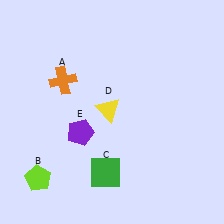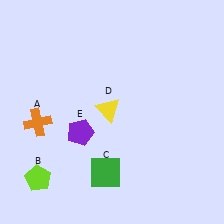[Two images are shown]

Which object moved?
The orange cross (A) moved down.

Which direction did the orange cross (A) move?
The orange cross (A) moved down.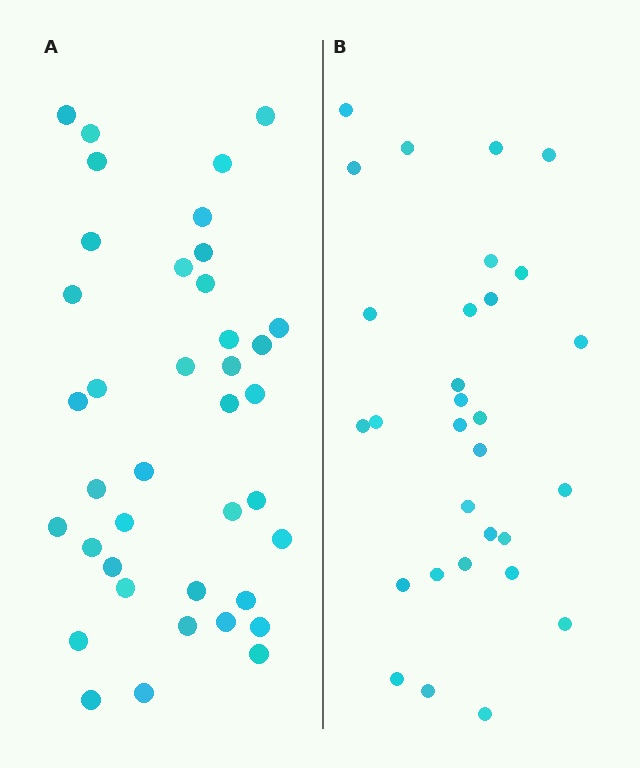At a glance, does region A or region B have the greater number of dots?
Region A (the left region) has more dots.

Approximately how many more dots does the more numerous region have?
Region A has roughly 8 or so more dots than region B.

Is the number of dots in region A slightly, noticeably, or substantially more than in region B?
Region A has noticeably more, but not dramatically so. The ratio is roughly 1.3 to 1.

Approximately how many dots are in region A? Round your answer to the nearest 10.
About 40 dots. (The exact count is 39, which rounds to 40.)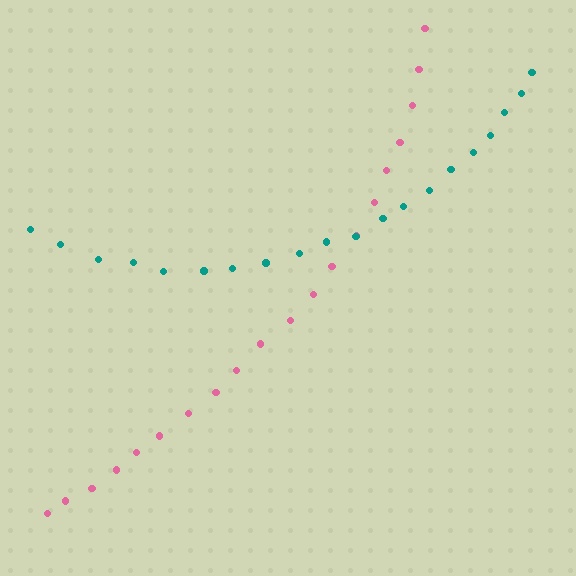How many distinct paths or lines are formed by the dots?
There are 2 distinct paths.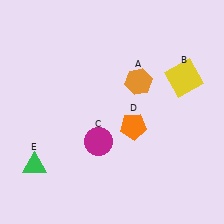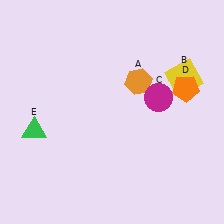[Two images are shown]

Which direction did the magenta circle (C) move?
The magenta circle (C) moved right.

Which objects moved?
The objects that moved are: the magenta circle (C), the orange pentagon (D), the green triangle (E).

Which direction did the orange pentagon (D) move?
The orange pentagon (D) moved right.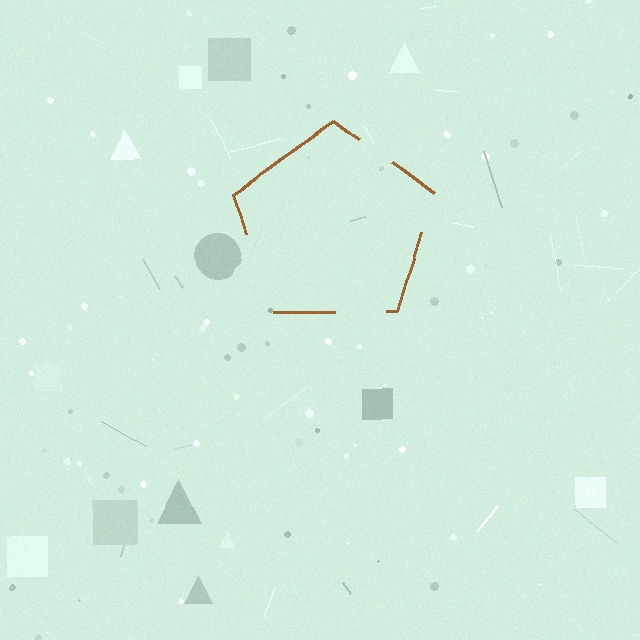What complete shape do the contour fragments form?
The contour fragments form a pentagon.